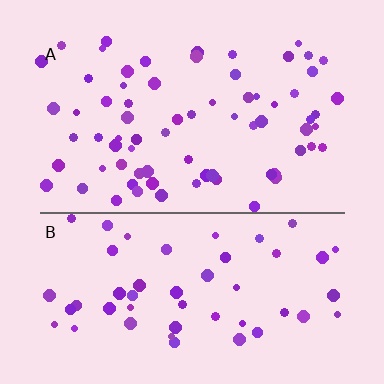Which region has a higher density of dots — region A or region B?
A (the top).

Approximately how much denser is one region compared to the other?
Approximately 1.4× — region A over region B.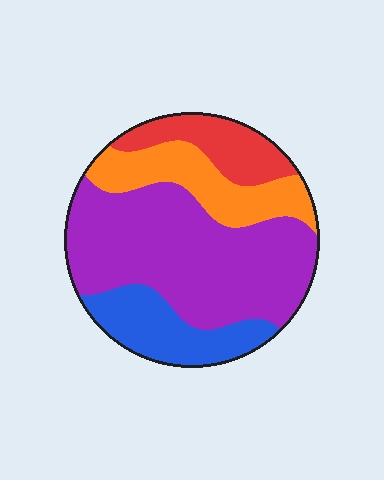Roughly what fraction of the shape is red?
Red covers 13% of the shape.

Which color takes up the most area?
Purple, at roughly 50%.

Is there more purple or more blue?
Purple.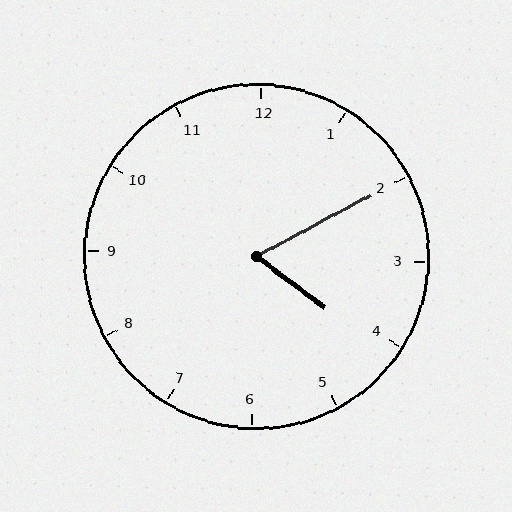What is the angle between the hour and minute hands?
Approximately 65 degrees.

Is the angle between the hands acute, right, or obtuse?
It is acute.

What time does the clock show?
4:10.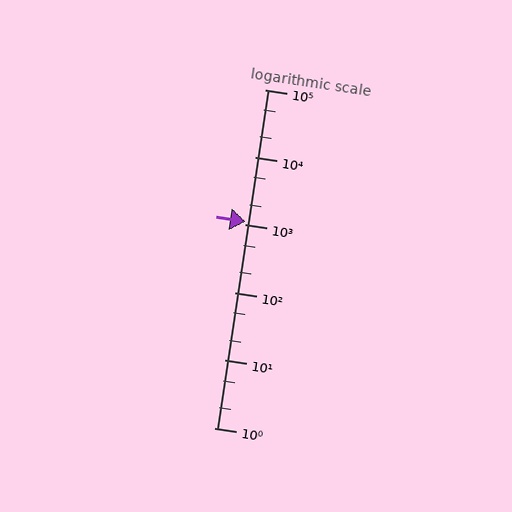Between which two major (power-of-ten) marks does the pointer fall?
The pointer is between 1000 and 10000.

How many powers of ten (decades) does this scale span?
The scale spans 5 decades, from 1 to 100000.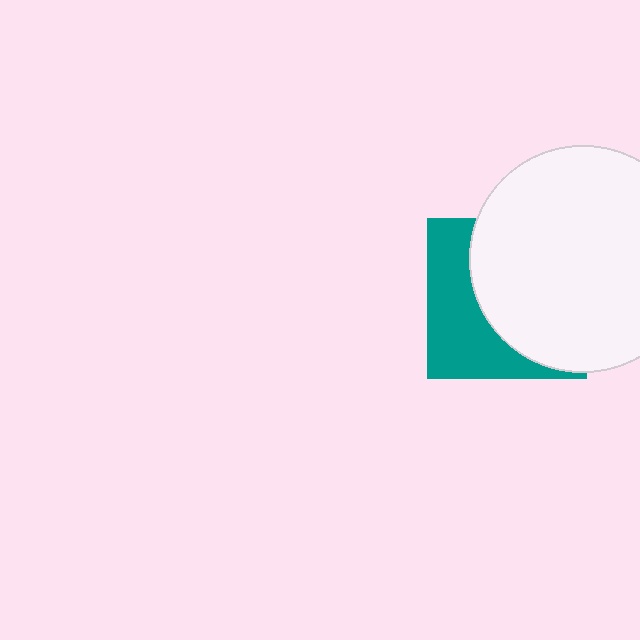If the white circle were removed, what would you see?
You would see the complete teal square.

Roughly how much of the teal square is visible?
A small part of it is visible (roughly 40%).